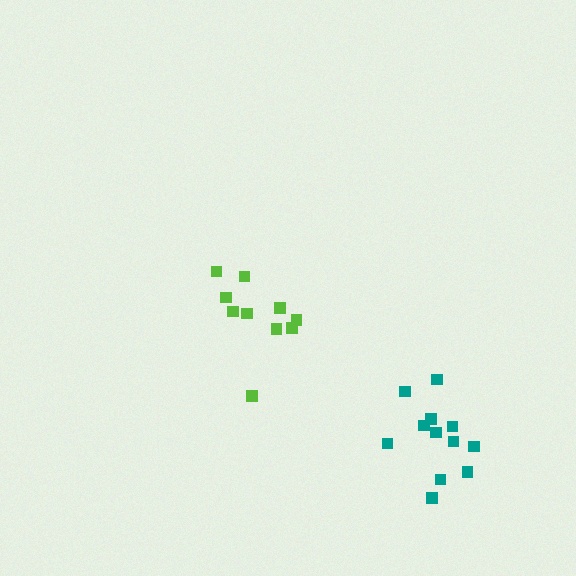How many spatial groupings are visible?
There are 2 spatial groupings.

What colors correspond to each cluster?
The clusters are colored: lime, teal.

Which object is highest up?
The lime cluster is topmost.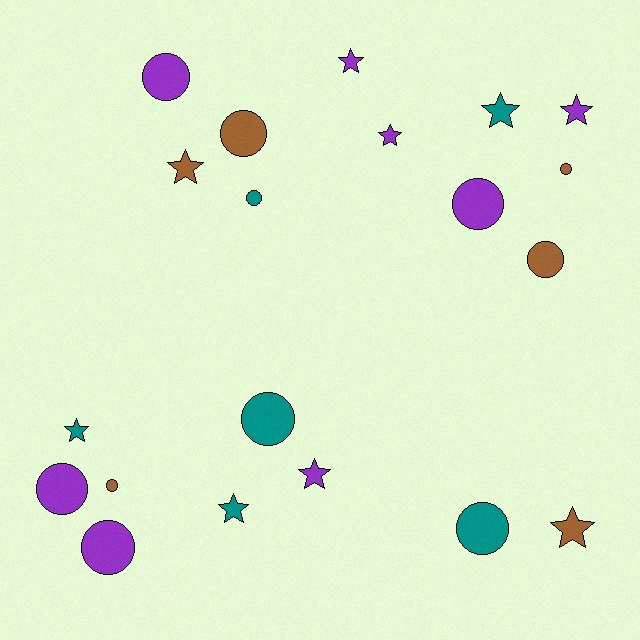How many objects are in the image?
There are 20 objects.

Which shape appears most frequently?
Circle, with 11 objects.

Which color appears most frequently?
Purple, with 8 objects.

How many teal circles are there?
There are 3 teal circles.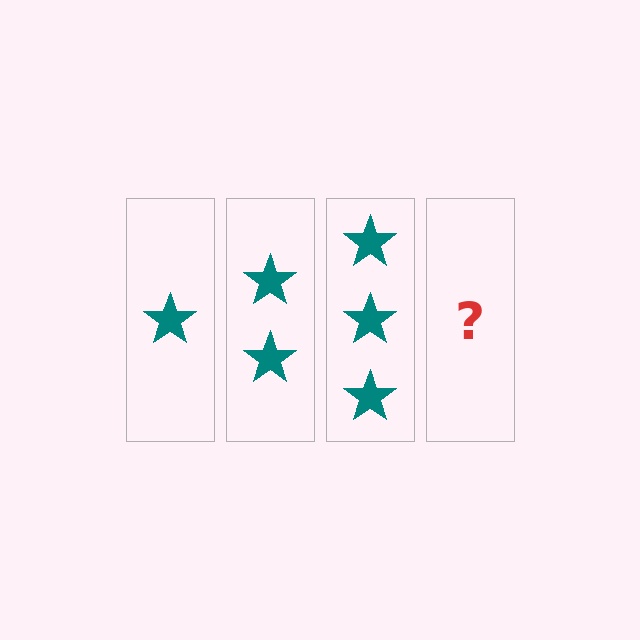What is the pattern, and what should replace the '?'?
The pattern is that each step adds one more star. The '?' should be 4 stars.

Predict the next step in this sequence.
The next step is 4 stars.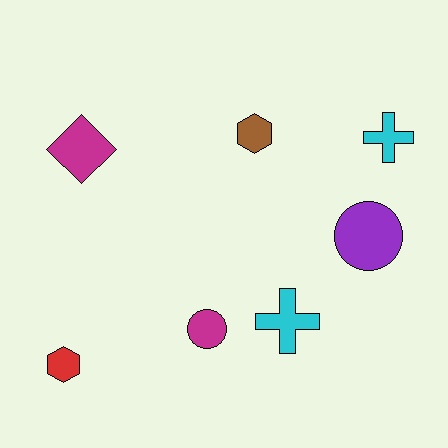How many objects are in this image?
There are 7 objects.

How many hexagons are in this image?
There are 2 hexagons.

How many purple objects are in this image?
There is 1 purple object.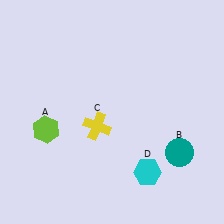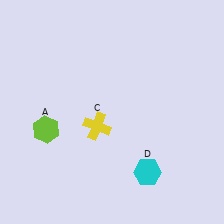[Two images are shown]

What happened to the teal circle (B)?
The teal circle (B) was removed in Image 2. It was in the bottom-right area of Image 1.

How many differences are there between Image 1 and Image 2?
There is 1 difference between the two images.